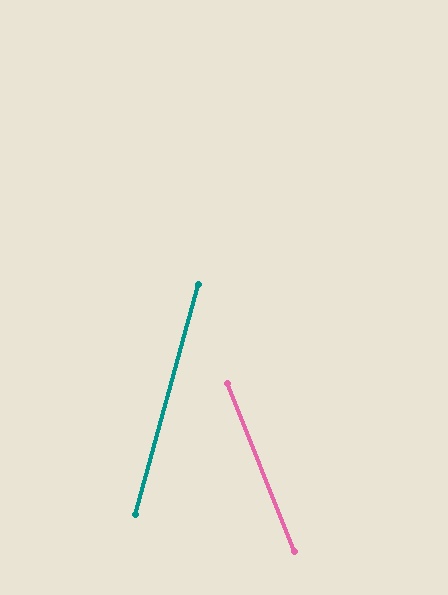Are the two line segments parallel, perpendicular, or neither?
Neither parallel nor perpendicular — they differ by about 37°.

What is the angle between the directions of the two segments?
Approximately 37 degrees.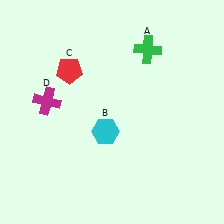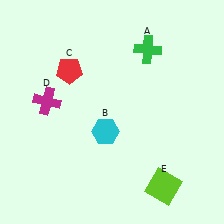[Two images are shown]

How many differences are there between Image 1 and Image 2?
There is 1 difference between the two images.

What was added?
A lime square (E) was added in Image 2.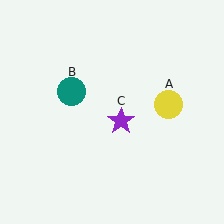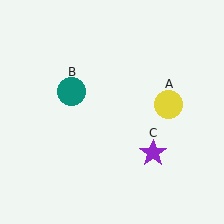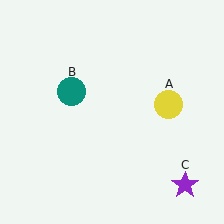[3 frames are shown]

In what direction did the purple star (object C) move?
The purple star (object C) moved down and to the right.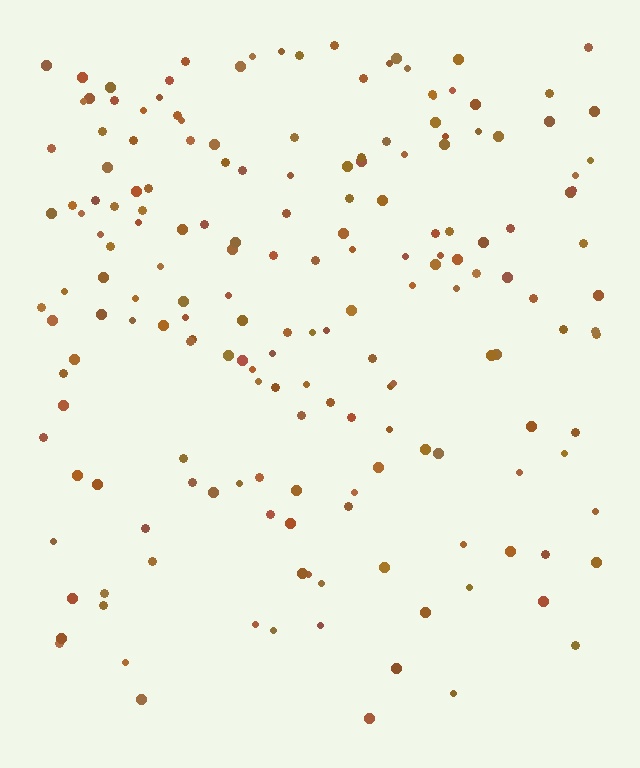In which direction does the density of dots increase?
From bottom to top, with the top side densest.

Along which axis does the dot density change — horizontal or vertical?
Vertical.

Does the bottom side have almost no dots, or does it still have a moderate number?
Still a moderate number, just noticeably fewer than the top.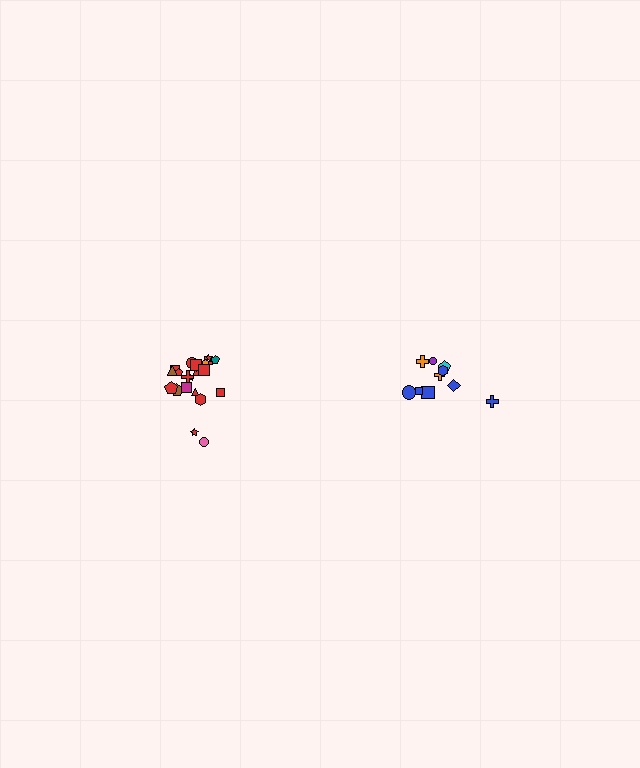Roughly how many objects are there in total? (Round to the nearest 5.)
Roughly 30 objects in total.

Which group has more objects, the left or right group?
The left group.